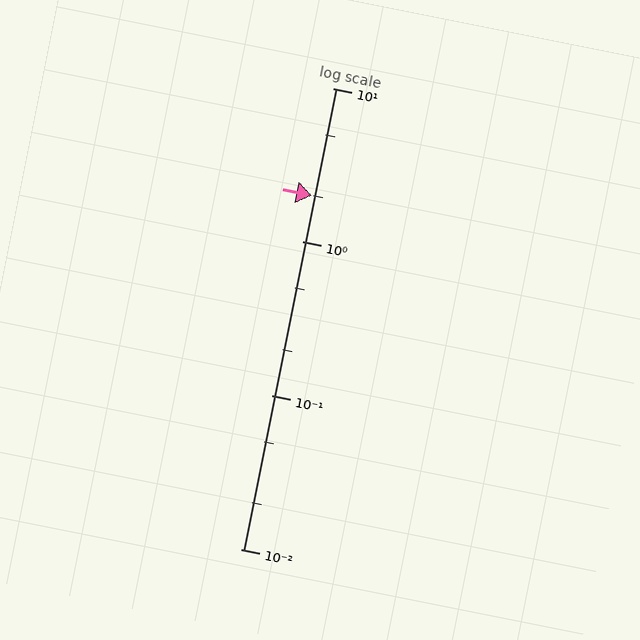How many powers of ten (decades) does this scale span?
The scale spans 3 decades, from 0.01 to 10.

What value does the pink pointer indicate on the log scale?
The pointer indicates approximately 2.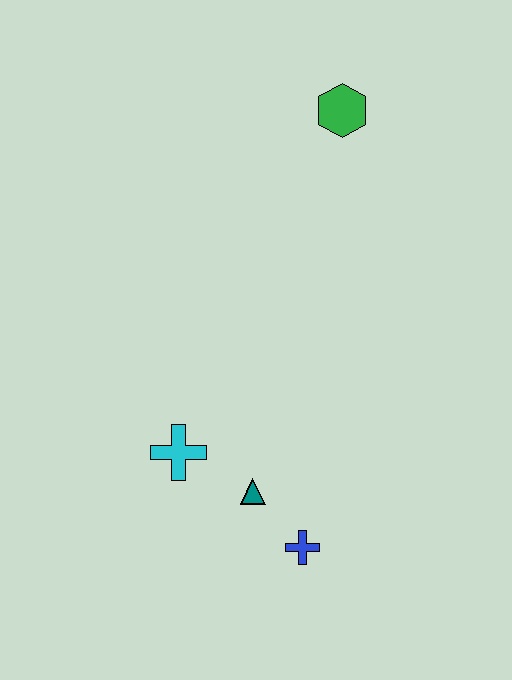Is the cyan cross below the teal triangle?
No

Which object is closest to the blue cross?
The teal triangle is closest to the blue cross.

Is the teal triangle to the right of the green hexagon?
No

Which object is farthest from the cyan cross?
The green hexagon is farthest from the cyan cross.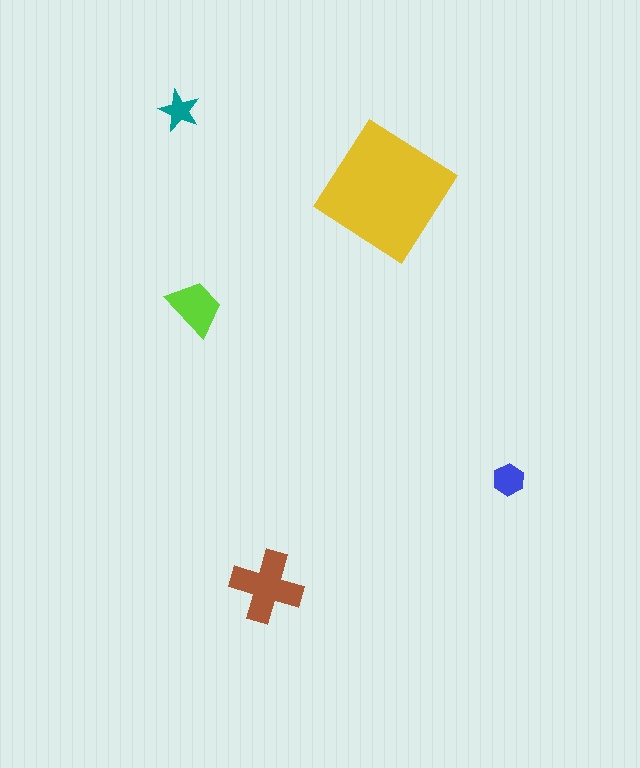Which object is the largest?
The yellow diamond.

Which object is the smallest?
The teal star.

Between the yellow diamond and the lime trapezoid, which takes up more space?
The yellow diamond.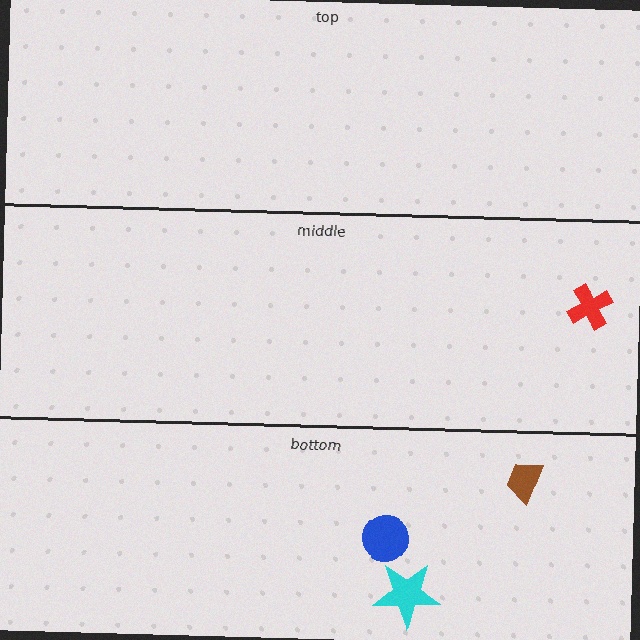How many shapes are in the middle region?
1.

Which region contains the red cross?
The middle region.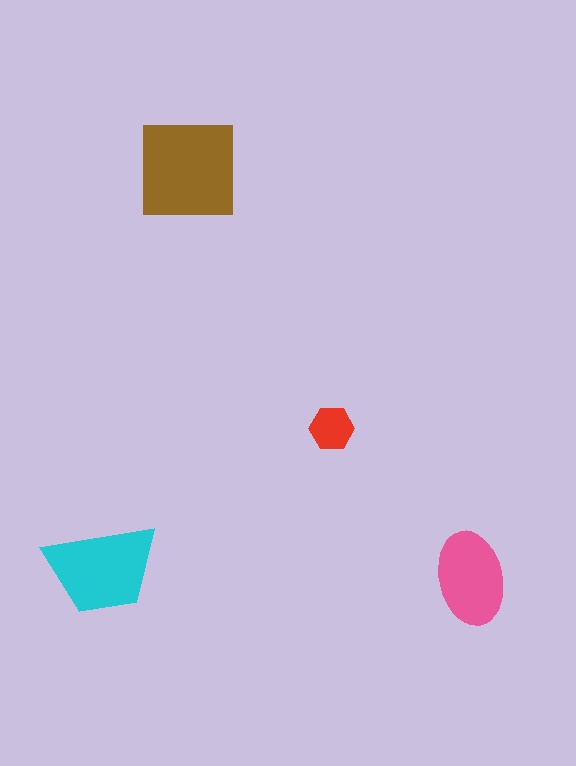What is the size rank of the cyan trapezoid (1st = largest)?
2nd.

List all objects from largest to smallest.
The brown square, the cyan trapezoid, the pink ellipse, the red hexagon.